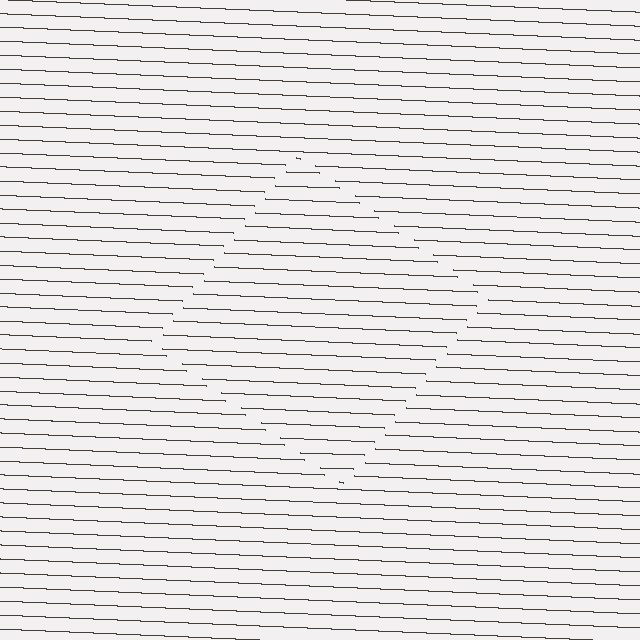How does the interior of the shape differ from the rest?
The interior of the shape contains the same grating, shifted by half a period — the contour is defined by the phase discontinuity where line-ends from the inner and outer gratings abut.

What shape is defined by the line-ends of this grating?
An illusory square. The interior of the shape contains the same grating, shifted by half a period — the contour is defined by the phase discontinuity where line-ends from the inner and outer gratings abut.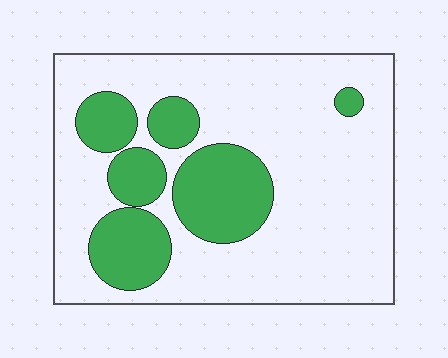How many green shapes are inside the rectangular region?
6.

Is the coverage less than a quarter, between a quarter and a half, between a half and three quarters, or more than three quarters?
Between a quarter and a half.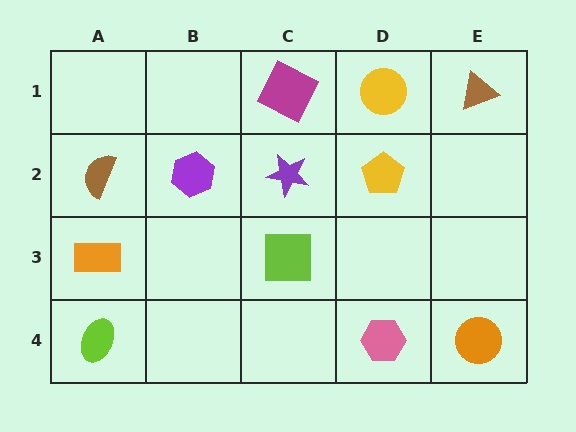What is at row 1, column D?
A yellow circle.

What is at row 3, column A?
An orange rectangle.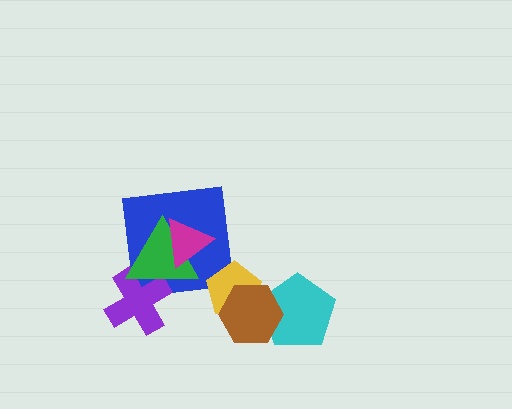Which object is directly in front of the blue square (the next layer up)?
The purple cross is directly in front of the blue square.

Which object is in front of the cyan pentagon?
The brown hexagon is in front of the cyan pentagon.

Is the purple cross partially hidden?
Yes, it is partially covered by another shape.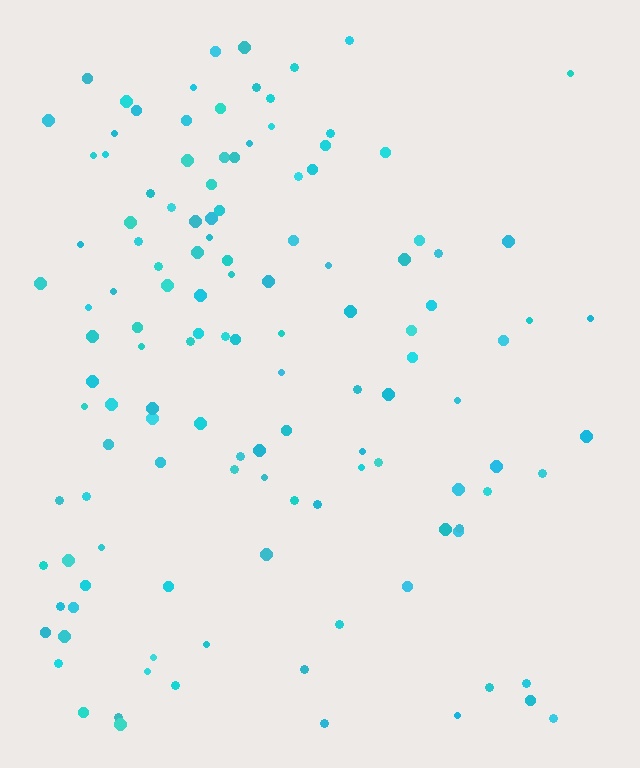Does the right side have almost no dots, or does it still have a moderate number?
Still a moderate number, just noticeably fewer than the left.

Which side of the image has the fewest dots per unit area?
The right.